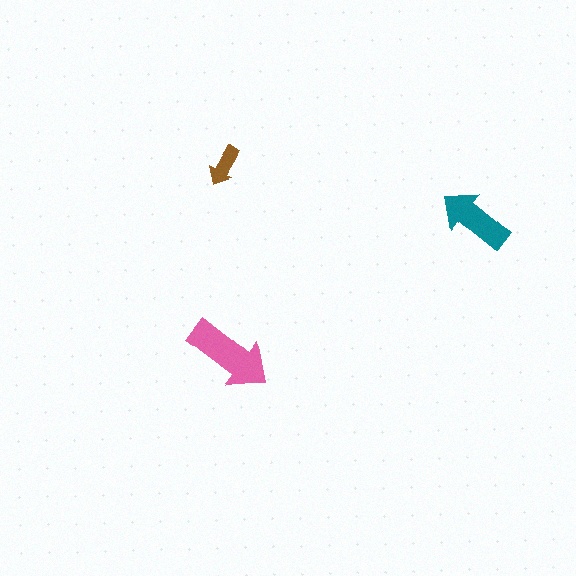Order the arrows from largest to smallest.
the pink one, the teal one, the brown one.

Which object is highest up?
The brown arrow is topmost.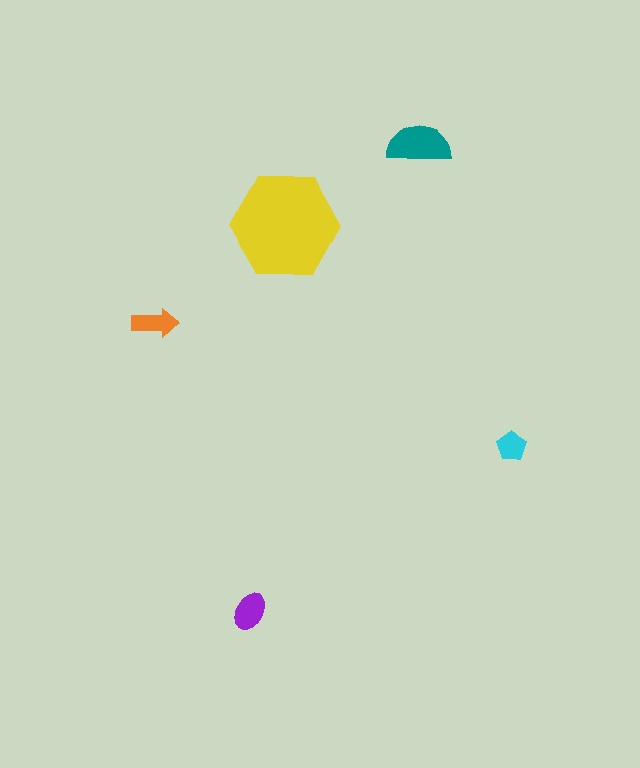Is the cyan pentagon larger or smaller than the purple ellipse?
Smaller.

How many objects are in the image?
There are 5 objects in the image.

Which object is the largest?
The yellow hexagon.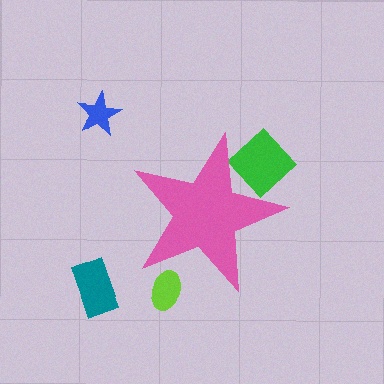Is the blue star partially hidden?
No, the blue star is fully visible.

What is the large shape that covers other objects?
A pink star.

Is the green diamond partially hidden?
Yes, the green diamond is partially hidden behind the pink star.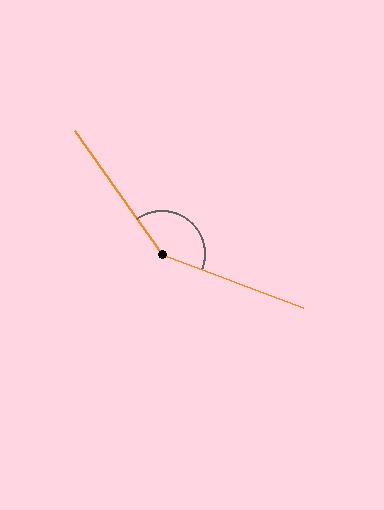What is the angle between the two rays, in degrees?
Approximately 146 degrees.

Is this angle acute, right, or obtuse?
It is obtuse.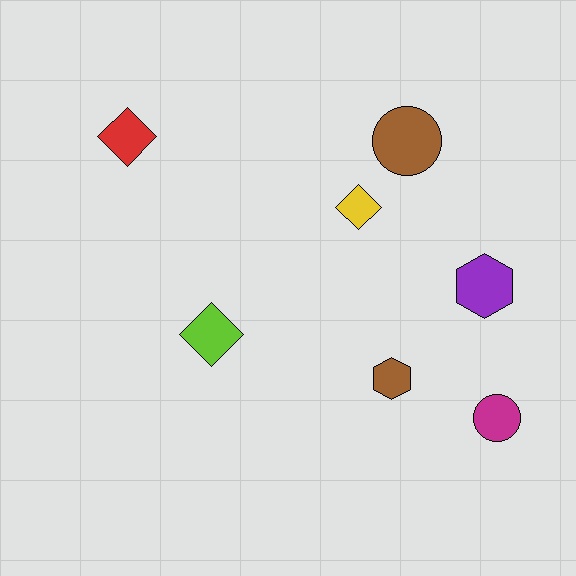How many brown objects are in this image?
There are 2 brown objects.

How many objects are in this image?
There are 7 objects.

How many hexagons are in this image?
There are 2 hexagons.